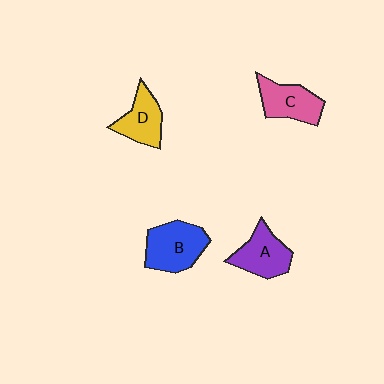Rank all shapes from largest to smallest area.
From largest to smallest: B (blue), A (purple), C (pink), D (yellow).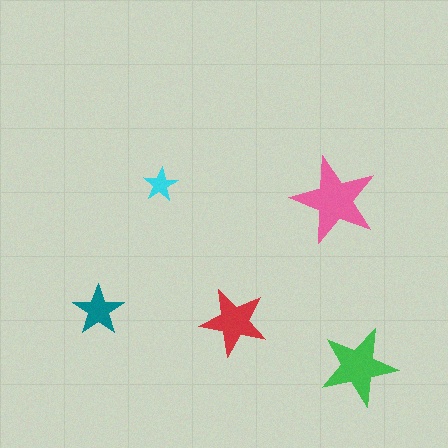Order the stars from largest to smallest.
the pink one, the green one, the red one, the teal one, the cyan one.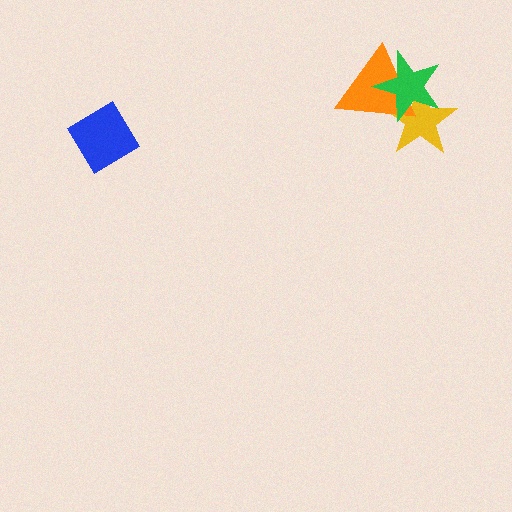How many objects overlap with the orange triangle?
2 objects overlap with the orange triangle.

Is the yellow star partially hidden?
Yes, it is partially covered by another shape.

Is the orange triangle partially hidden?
Yes, it is partially covered by another shape.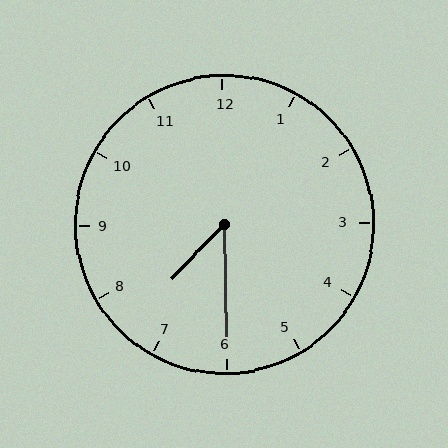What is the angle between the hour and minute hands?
Approximately 45 degrees.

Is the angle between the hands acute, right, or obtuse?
It is acute.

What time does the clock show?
7:30.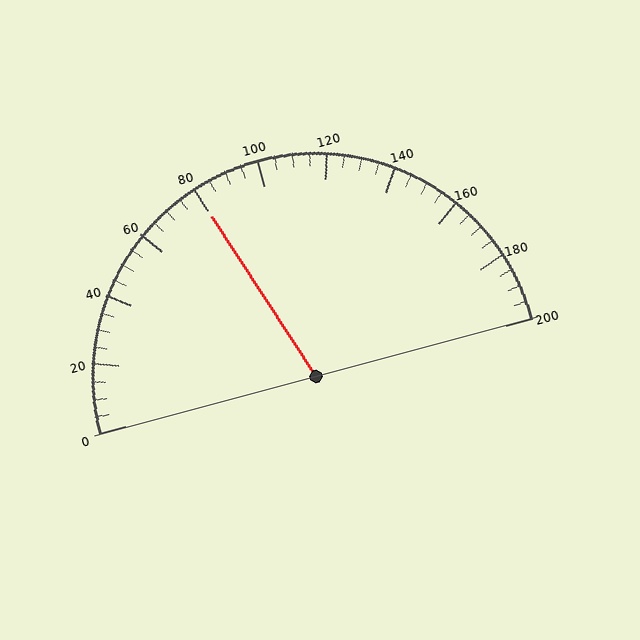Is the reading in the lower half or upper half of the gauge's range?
The reading is in the lower half of the range (0 to 200).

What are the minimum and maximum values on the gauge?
The gauge ranges from 0 to 200.